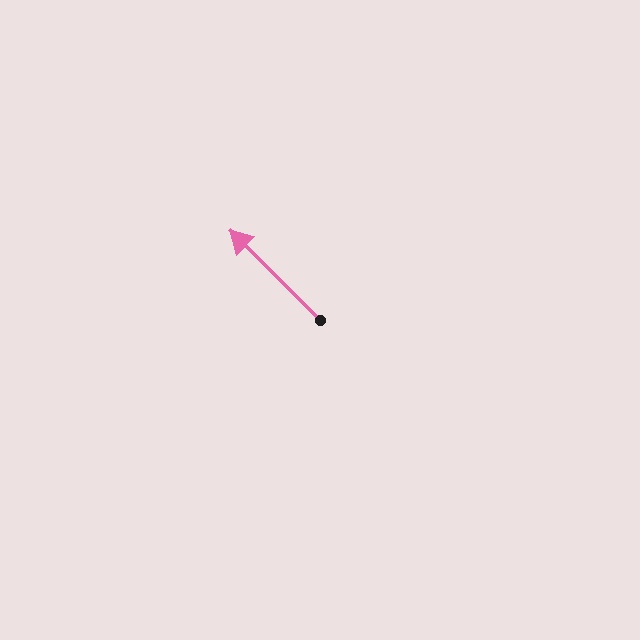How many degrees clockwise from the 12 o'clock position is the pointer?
Approximately 315 degrees.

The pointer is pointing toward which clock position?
Roughly 10 o'clock.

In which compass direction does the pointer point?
Northwest.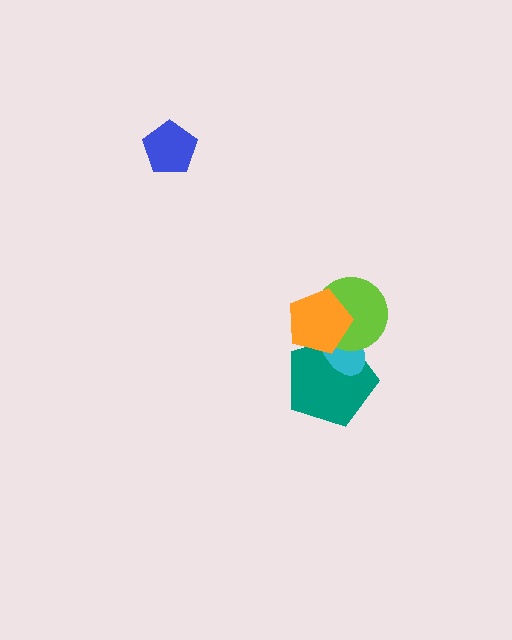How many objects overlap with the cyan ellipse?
3 objects overlap with the cyan ellipse.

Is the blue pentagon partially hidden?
No, no other shape covers it.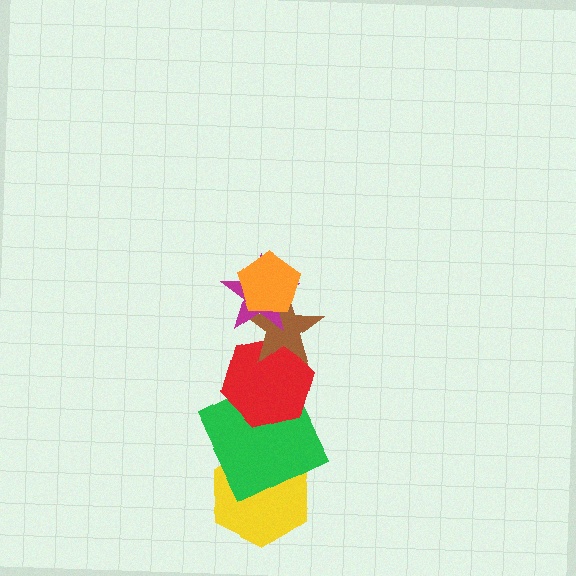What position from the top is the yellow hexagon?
The yellow hexagon is 6th from the top.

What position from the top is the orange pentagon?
The orange pentagon is 1st from the top.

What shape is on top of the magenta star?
The orange pentagon is on top of the magenta star.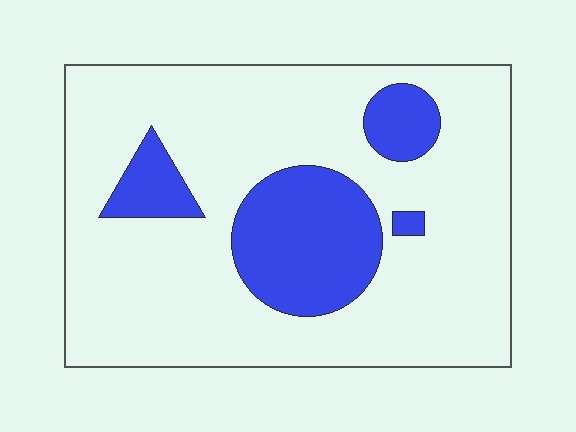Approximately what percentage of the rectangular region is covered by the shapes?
Approximately 20%.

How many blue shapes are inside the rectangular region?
4.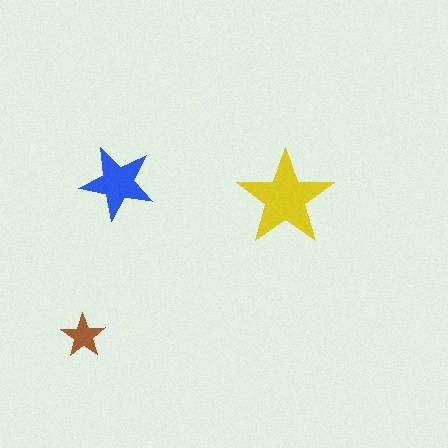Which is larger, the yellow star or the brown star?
The yellow one.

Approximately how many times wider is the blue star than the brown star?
About 1.5 times wider.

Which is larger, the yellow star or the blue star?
The yellow one.